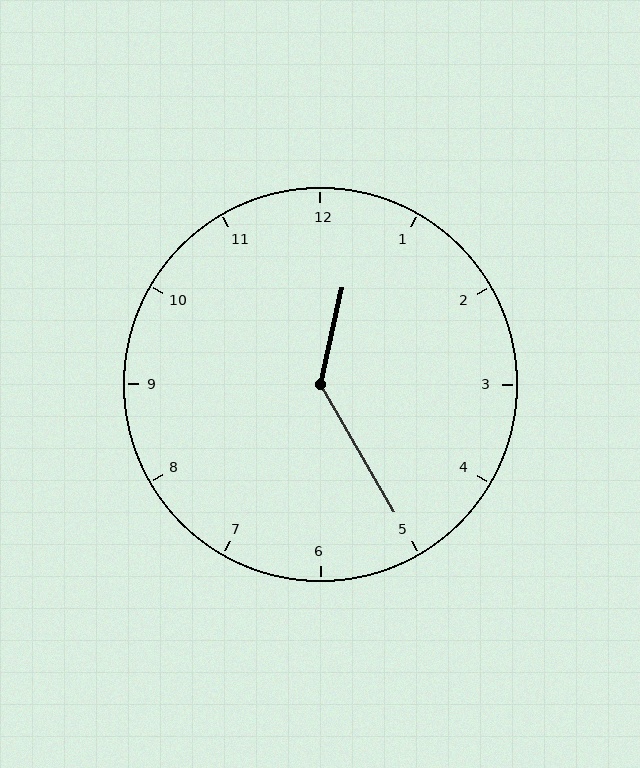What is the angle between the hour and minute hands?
Approximately 138 degrees.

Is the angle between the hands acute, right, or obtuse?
It is obtuse.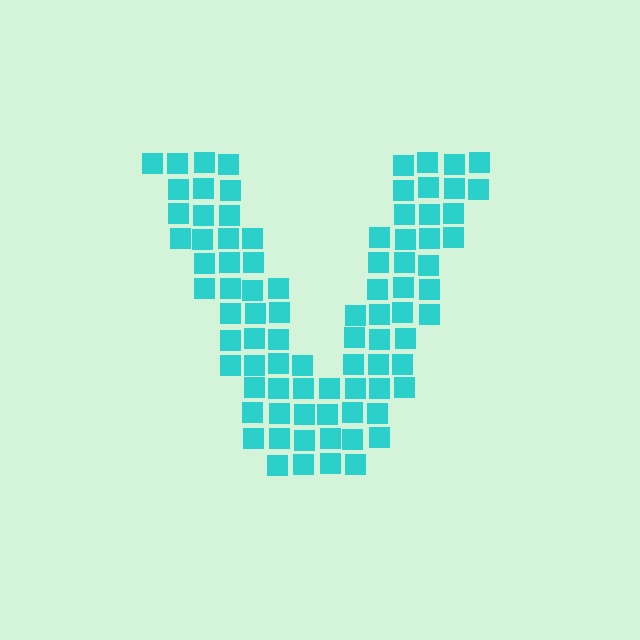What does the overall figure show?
The overall figure shows the letter V.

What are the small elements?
The small elements are squares.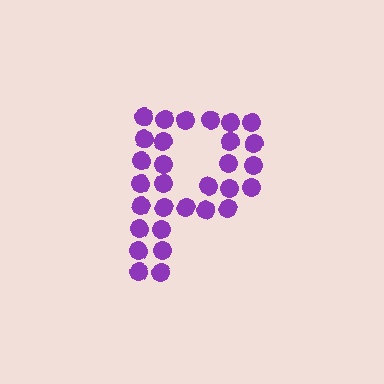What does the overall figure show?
The overall figure shows the letter P.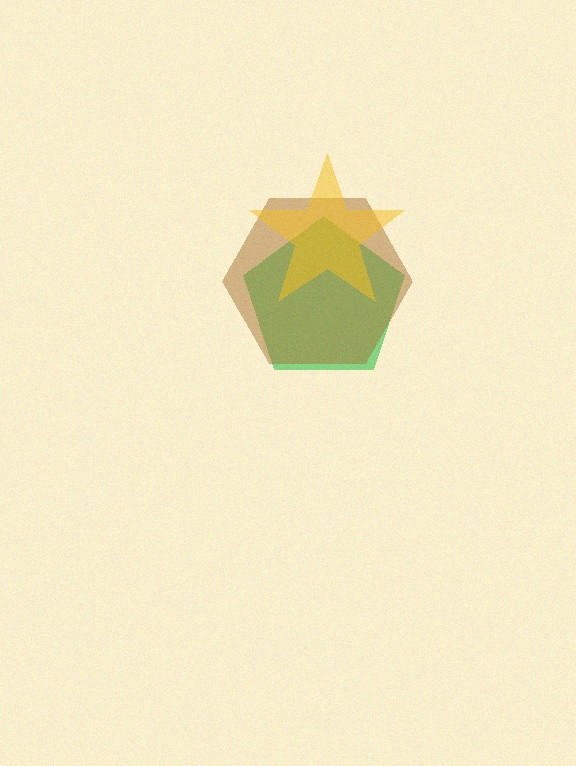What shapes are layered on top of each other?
The layered shapes are: a green pentagon, a brown hexagon, a yellow star.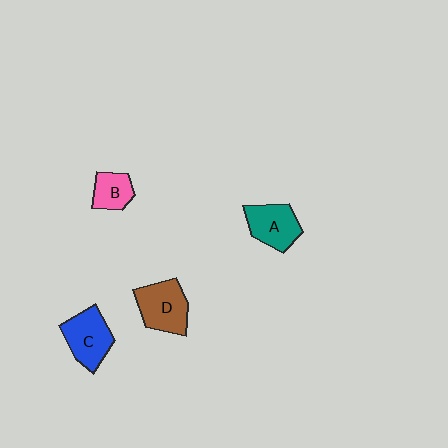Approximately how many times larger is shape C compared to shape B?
Approximately 1.6 times.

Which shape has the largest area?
Shape D (brown).